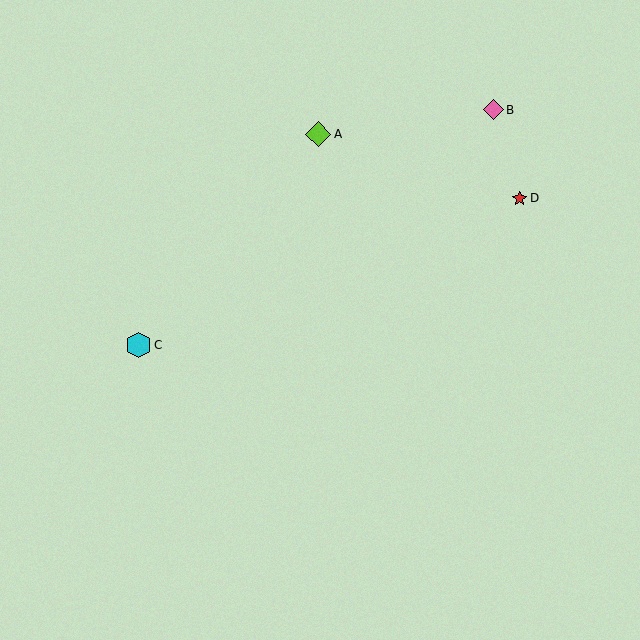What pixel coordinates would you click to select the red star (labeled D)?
Click at (519, 198) to select the red star D.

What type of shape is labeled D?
Shape D is a red star.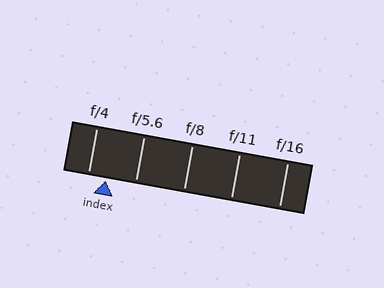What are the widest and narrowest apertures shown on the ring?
The widest aperture shown is f/4 and the narrowest is f/16.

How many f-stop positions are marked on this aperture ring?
There are 5 f-stop positions marked.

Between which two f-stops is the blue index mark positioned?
The index mark is between f/4 and f/5.6.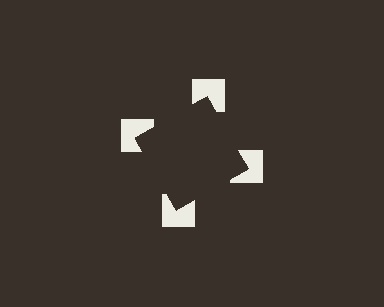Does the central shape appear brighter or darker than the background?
It typically appears slightly darker than the background, even though no actual brightness change is drawn.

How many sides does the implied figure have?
4 sides.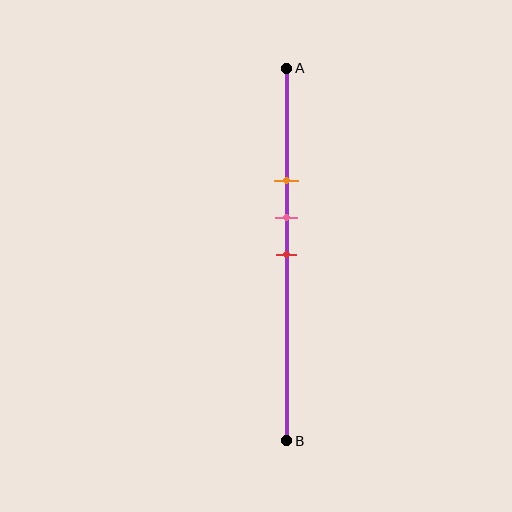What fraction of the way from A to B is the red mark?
The red mark is approximately 50% (0.5) of the way from A to B.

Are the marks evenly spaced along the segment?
Yes, the marks are approximately evenly spaced.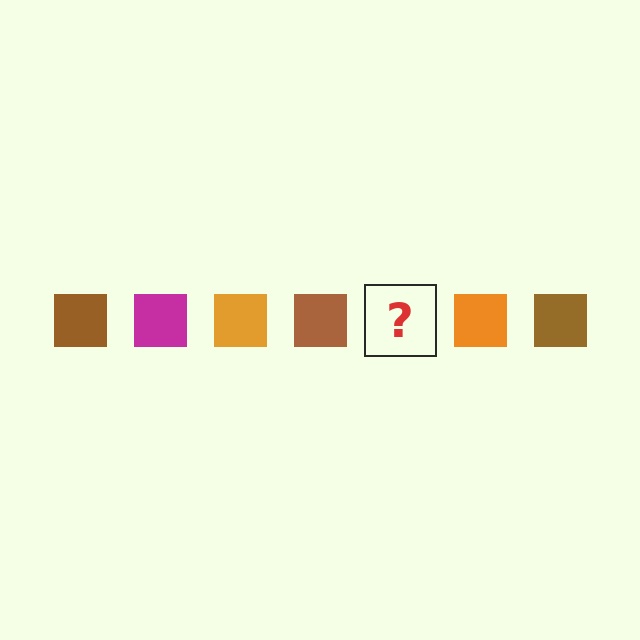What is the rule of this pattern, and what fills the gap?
The rule is that the pattern cycles through brown, magenta, orange squares. The gap should be filled with a magenta square.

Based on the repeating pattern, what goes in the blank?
The blank should be a magenta square.